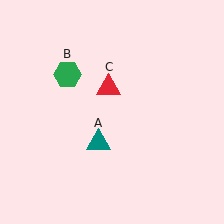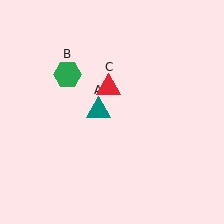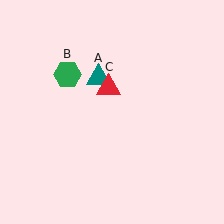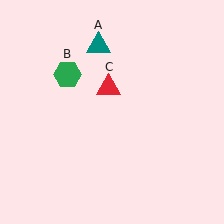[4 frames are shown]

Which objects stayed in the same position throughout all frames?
Green hexagon (object B) and red triangle (object C) remained stationary.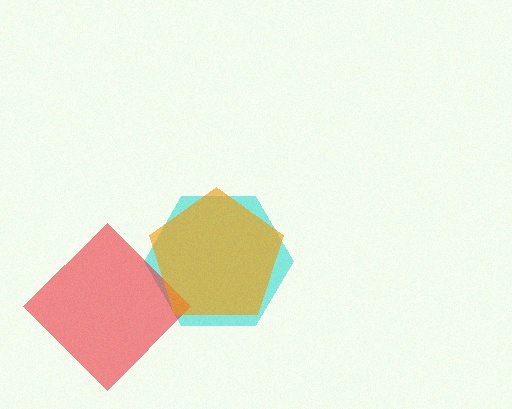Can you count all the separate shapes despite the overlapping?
Yes, there are 3 separate shapes.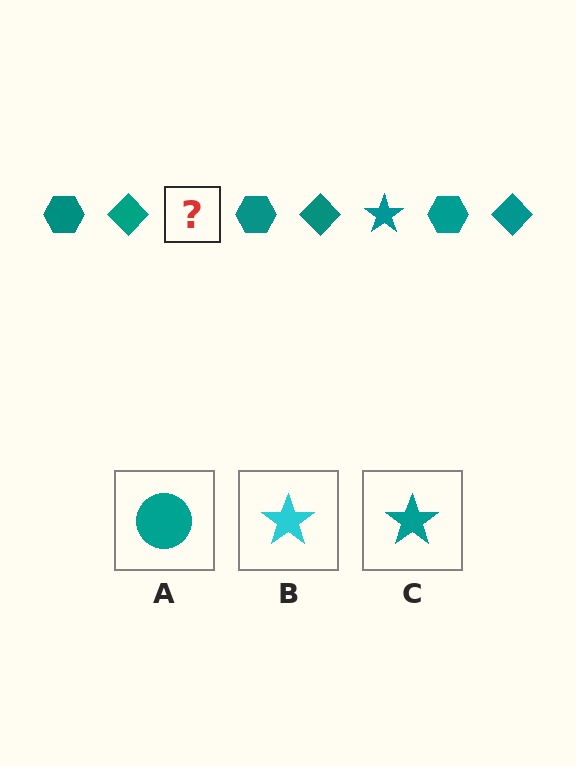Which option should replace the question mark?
Option C.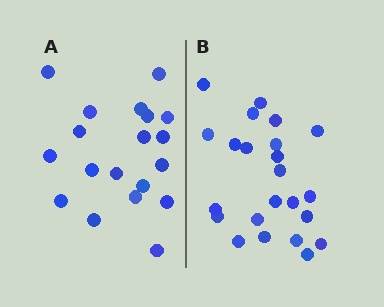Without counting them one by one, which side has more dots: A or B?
Region B (the right region) has more dots.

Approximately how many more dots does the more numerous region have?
Region B has about 4 more dots than region A.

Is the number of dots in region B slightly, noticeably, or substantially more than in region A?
Region B has only slightly more — the two regions are fairly close. The ratio is roughly 1.2 to 1.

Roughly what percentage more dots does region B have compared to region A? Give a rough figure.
About 20% more.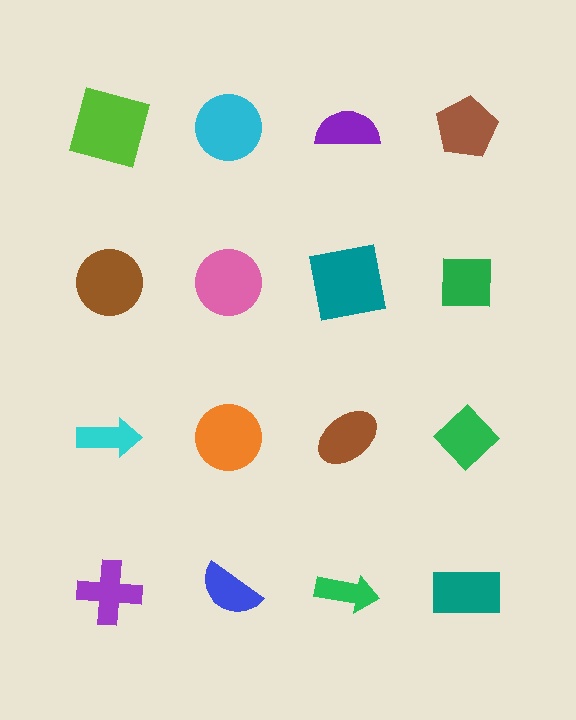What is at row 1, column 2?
A cyan circle.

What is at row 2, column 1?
A brown circle.